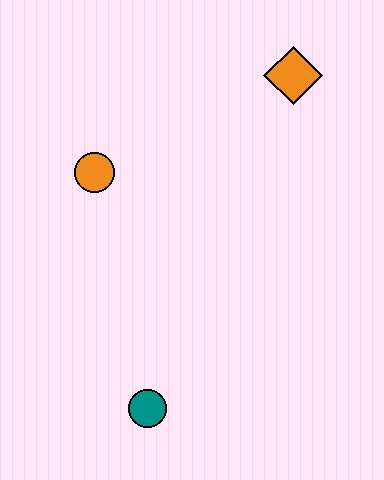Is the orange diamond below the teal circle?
No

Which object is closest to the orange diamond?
The orange circle is closest to the orange diamond.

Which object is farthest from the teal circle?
The orange diamond is farthest from the teal circle.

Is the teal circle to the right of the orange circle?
Yes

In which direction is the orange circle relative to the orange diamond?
The orange circle is to the left of the orange diamond.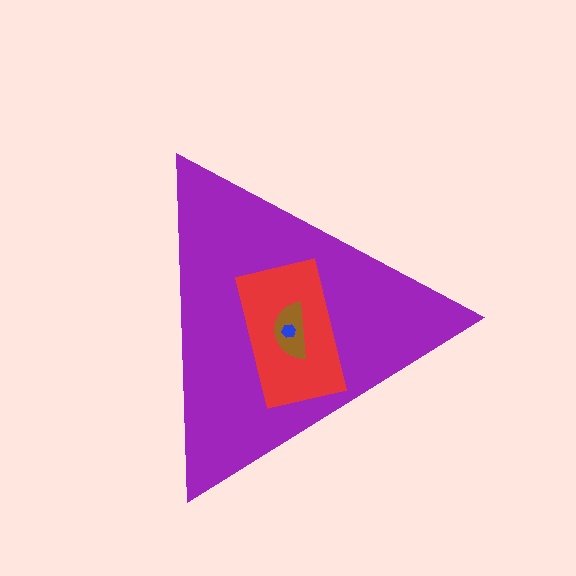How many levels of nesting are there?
4.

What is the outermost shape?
The purple triangle.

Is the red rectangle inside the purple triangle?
Yes.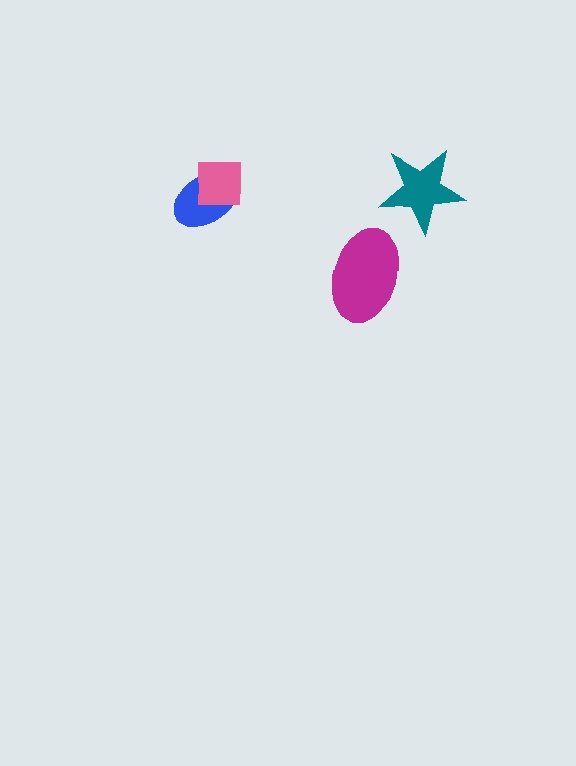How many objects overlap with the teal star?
0 objects overlap with the teal star.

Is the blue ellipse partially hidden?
Yes, it is partially covered by another shape.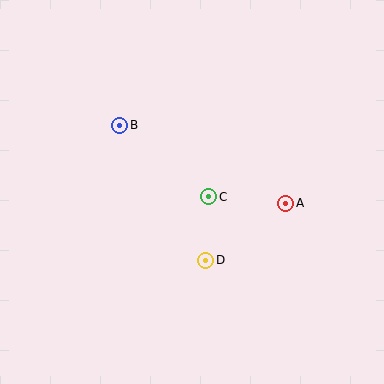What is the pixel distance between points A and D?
The distance between A and D is 98 pixels.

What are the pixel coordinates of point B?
Point B is at (120, 125).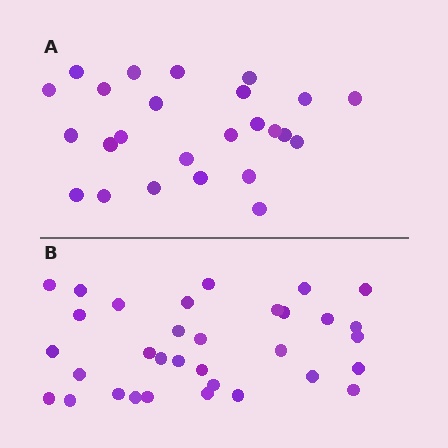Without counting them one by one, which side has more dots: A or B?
Region B (the bottom region) has more dots.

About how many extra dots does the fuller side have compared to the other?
Region B has roughly 8 or so more dots than region A.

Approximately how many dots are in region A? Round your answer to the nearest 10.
About 20 dots. (The exact count is 25, which rounds to 20.)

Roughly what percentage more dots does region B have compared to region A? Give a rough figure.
About 30% more.